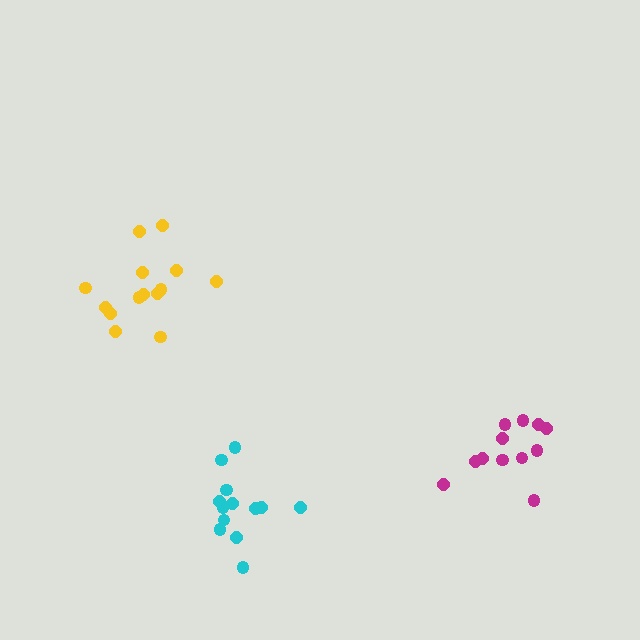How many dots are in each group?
Group 1: 13 dots, Group 2: 14 dots, Group 3: 12 dots (39 total).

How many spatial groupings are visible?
There are 3 spatial groupings.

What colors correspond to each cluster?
The clusters are colored: cyan, yellow, magenta.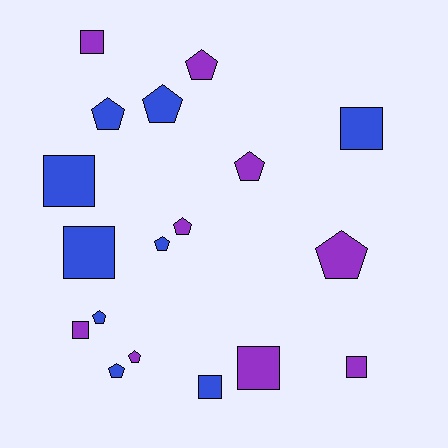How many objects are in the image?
There are 18 objects.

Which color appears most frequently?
Purple, with 9 objects.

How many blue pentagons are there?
There are 5 blue pentagons.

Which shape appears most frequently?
Pentagon, with 10 objects.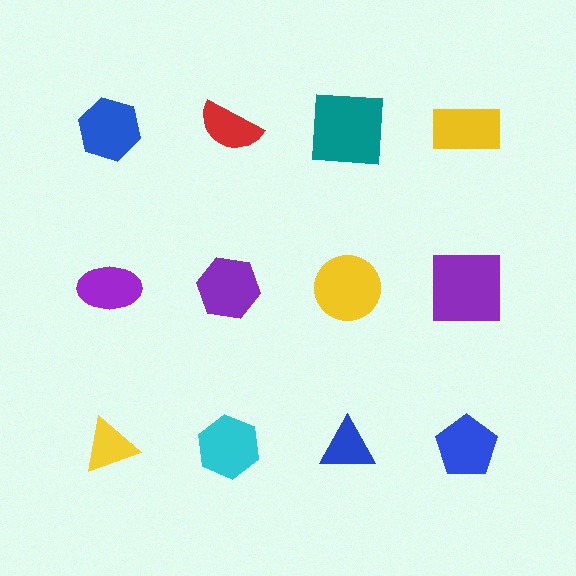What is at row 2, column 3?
A yellow circle.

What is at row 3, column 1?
A yellow triangle.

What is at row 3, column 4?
A blue pentagon.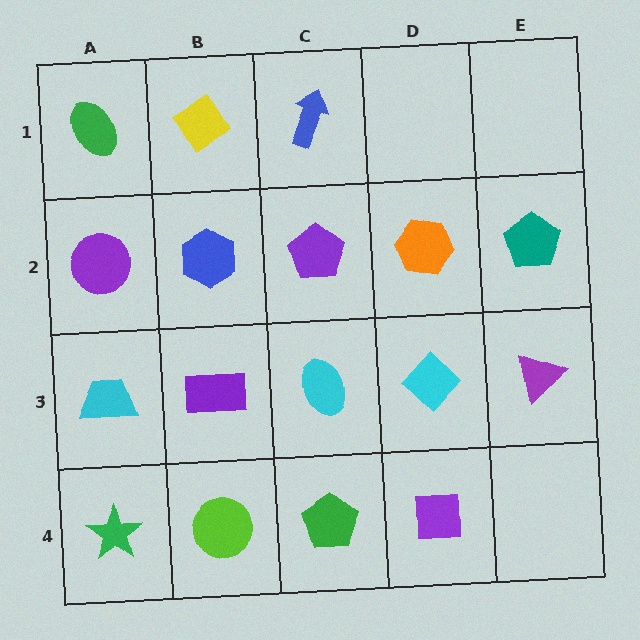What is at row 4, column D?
A purple square.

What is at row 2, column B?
A blue hexagon.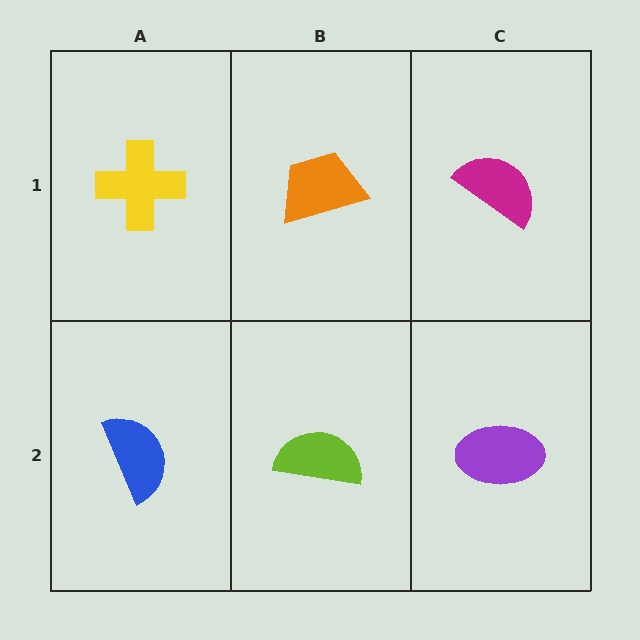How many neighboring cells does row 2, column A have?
2.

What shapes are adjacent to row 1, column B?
A lime semicircle (row 2, column B), a yellow cross (row 1, column A), a magenta semicircle (row 1, column C).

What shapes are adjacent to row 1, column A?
A blue semicircle (row 2, column A), an orange trapezoid (row 1, column B).